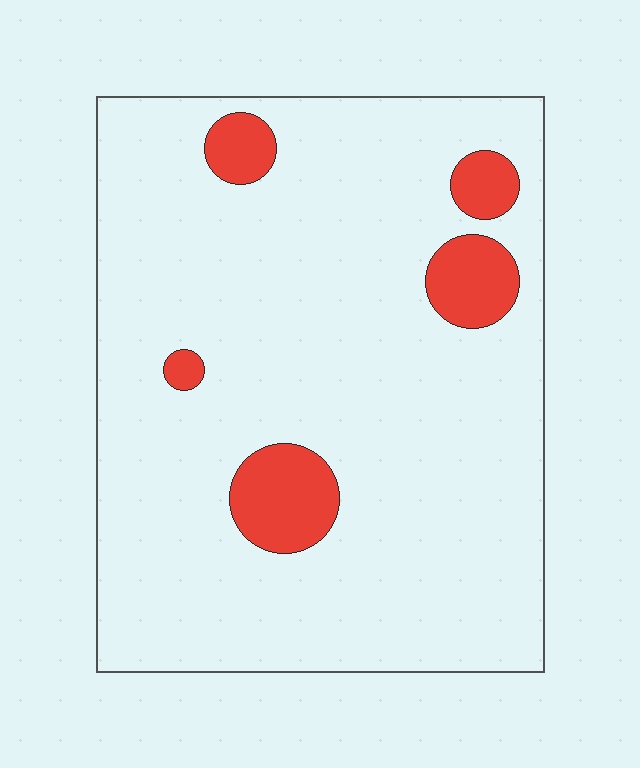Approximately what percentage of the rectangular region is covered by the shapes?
Approximately 10%.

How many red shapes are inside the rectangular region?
5.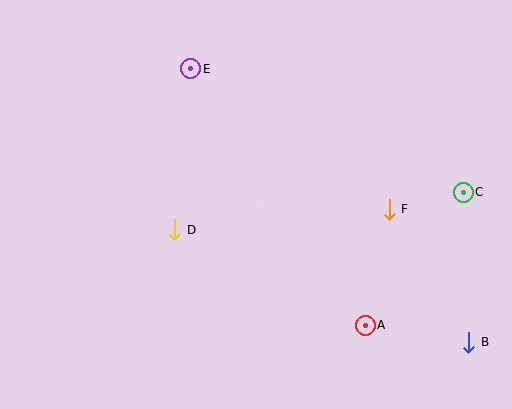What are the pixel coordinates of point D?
Point D is at (175, 230).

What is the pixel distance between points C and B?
The distance between C and B is 150 pixels.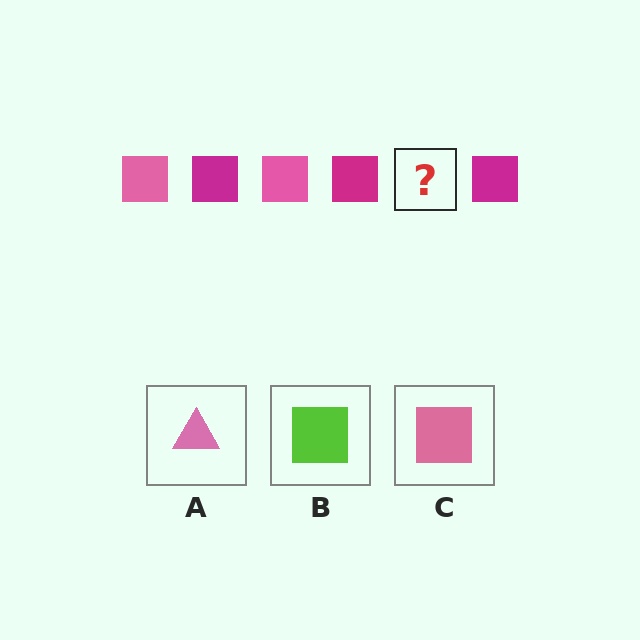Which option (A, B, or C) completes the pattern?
C.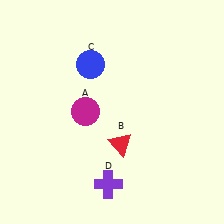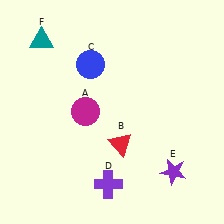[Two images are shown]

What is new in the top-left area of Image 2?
A teal triangle (F) was added in the top-left area of Image 2.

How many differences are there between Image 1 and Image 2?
There are 2 differences between the two images.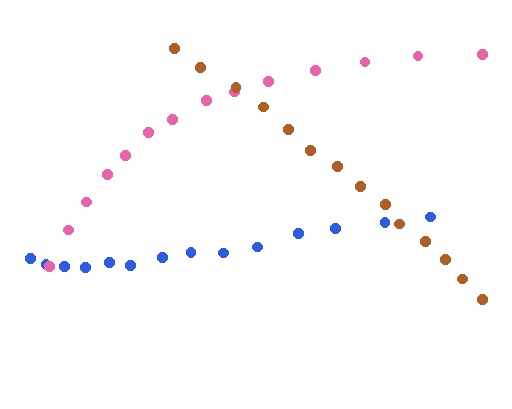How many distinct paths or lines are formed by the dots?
There are 3 distinct paths.